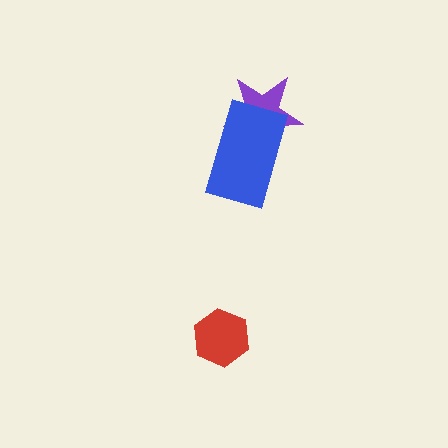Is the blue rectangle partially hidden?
No, no other shape covers it.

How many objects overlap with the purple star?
1 object overlaps with the purple star.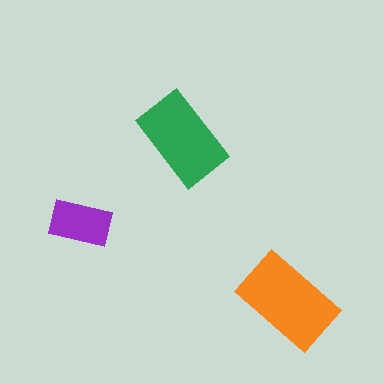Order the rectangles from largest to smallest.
the orange one, the green one, the purple one.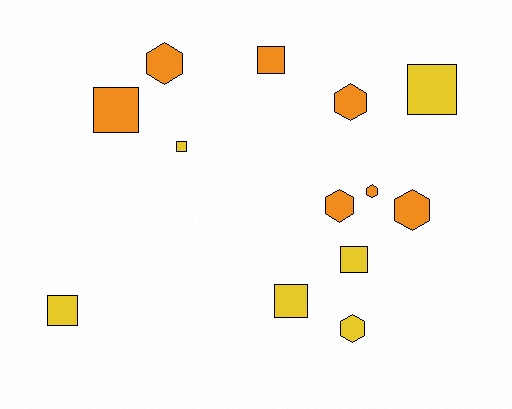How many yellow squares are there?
There are 5 yellow squares.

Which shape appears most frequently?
Square, with 7 objects.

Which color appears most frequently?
Orange, with 7 objects.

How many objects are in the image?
There are 13 objects.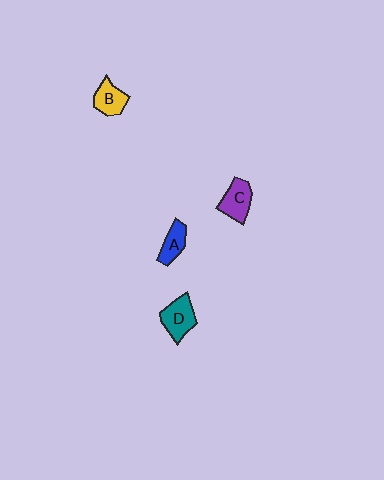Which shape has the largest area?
Shape D (teal).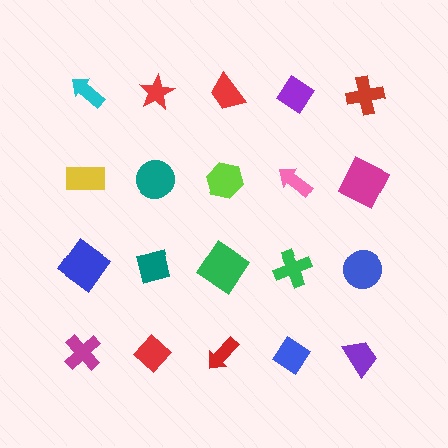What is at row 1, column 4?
A purple diamond.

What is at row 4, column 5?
A purple trapezoid.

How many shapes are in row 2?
5 shapes.